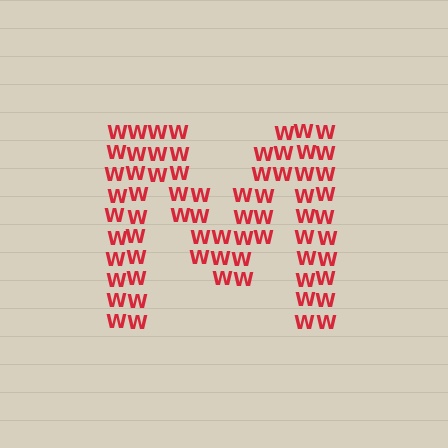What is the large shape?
The large shape is the letter M.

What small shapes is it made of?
It is made of small letter W's.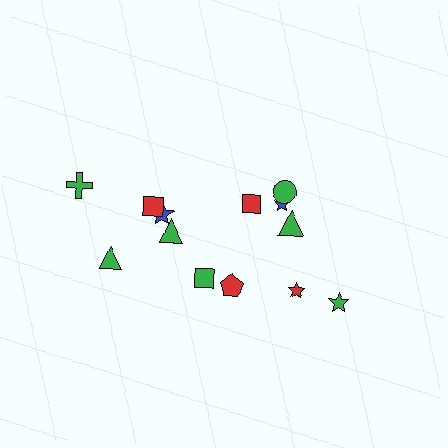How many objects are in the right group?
There are 8 objects.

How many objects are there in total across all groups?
There are 13 objects.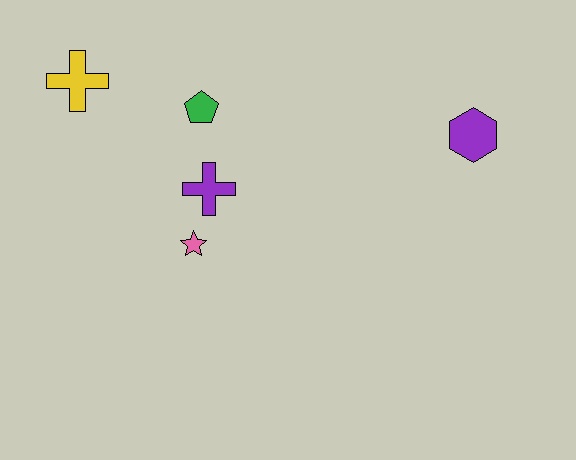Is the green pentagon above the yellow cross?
No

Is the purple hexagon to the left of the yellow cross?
No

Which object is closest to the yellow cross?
The green pentagon is closest to the yellow cross.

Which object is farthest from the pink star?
The purple hexagon is farthest from the pink star.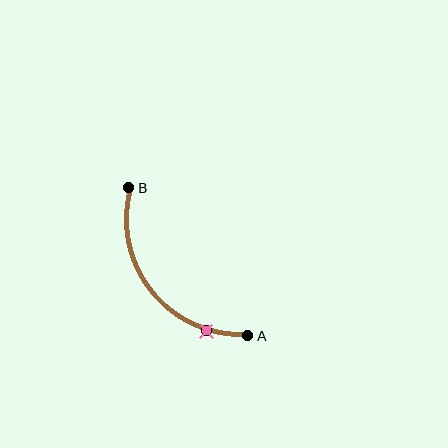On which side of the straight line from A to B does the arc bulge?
The arc bulges below and to the left of the straight line connecting A and B.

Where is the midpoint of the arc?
The arc midpoint is the point on the curve farthest from the straight line joining A and B. It sits below and to the left of that line.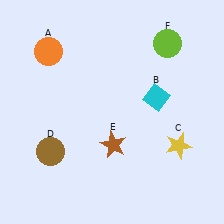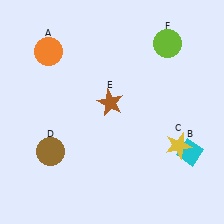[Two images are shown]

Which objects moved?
The objects that moved are: the cyan diamond (B), the brown star (E).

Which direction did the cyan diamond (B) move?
The cyan diamond (B) moved down.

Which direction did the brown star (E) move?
The brown star (E) moved up.